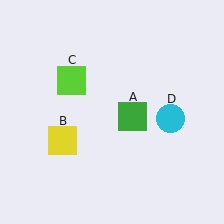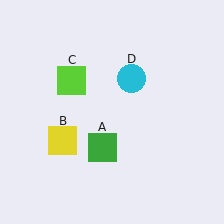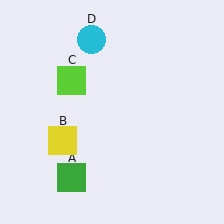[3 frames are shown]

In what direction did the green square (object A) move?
The green square (object A) moved down and to the left.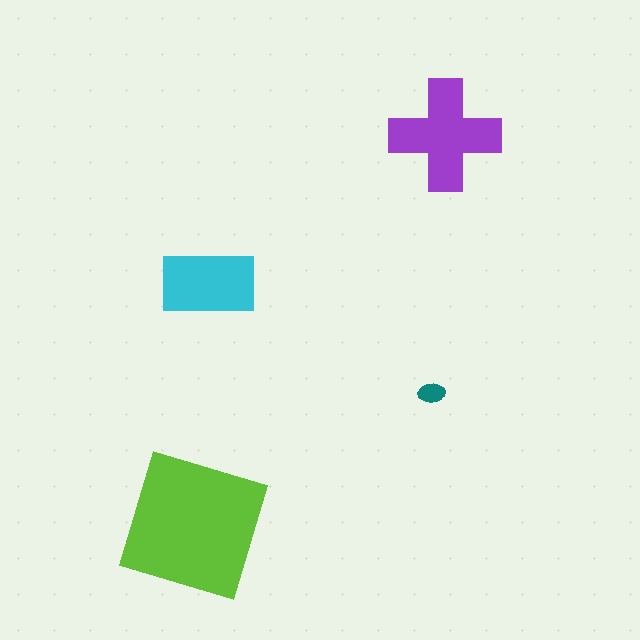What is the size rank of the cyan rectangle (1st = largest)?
3rd.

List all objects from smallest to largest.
The teal ellipse, the cyan rectangle, the purple cross, the lime square.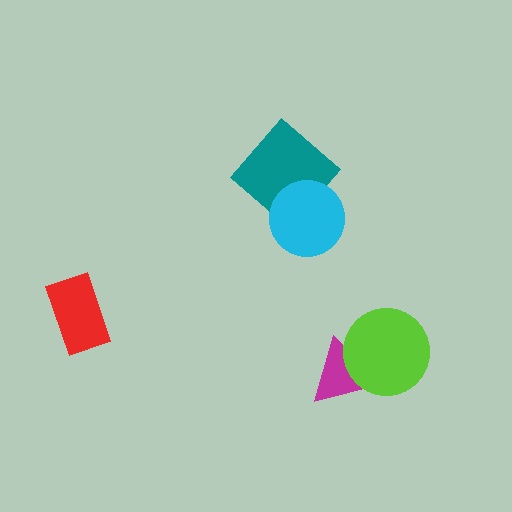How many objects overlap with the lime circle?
1 object overlaps with the lime circle.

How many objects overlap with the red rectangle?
0 objects overlap with the red rectangle.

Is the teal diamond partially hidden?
Yes, it is partially covered by another shape.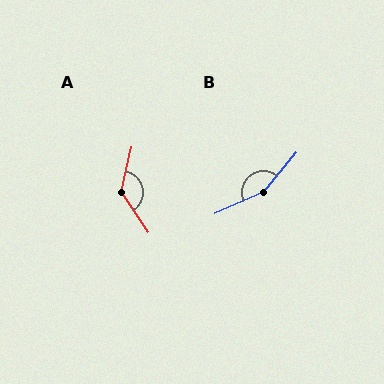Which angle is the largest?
B, at approximately 154 degrees.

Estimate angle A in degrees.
Approximately 134 degrees.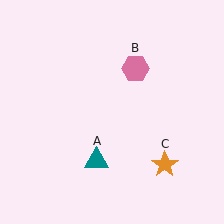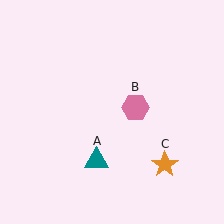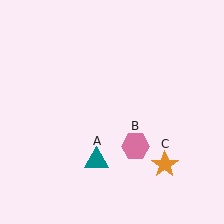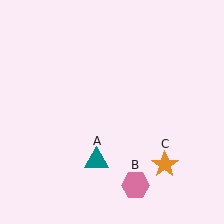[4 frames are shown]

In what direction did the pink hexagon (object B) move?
The pink hexagon (object B) moved down.